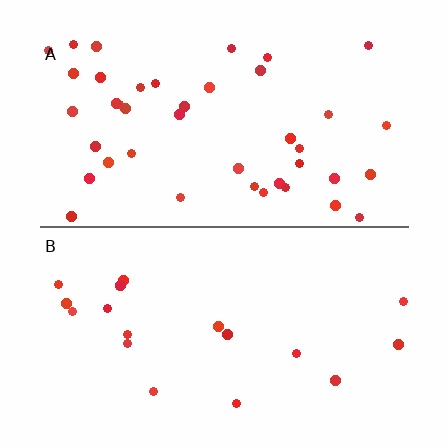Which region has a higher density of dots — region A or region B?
A (the top).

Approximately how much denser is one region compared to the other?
Approximately 2.2× — region A over region B.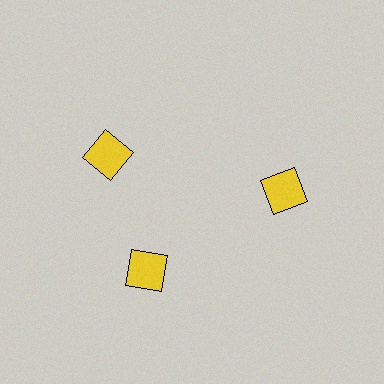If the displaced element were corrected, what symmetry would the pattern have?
It would have 3-fold rotational symmetry — the pattern would map onto itself every 120 degrees.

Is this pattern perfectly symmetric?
No. The 3 yellow squares are arranged in a ring, but one element near the 11 o'clock position is rotated out of alignment along the ring, breaking the 3-fold rotational symmetry.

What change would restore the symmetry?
The symmetry would be restored by rotating it back into even spacing with its neighbors so that all 3 squares sit at equal angles and equal distance from the center.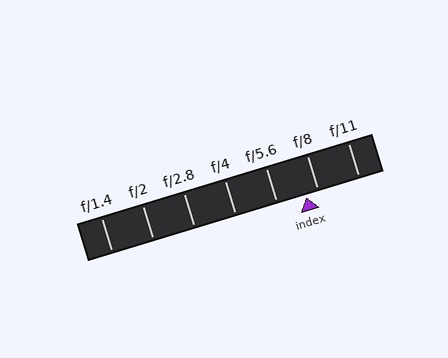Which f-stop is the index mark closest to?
The index mark is closest to f/8.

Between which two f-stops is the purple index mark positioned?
The index mark is between f/5.6 and f/8.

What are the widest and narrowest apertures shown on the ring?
The widest aperture shown is f/1.4 and the narrowest is f/11.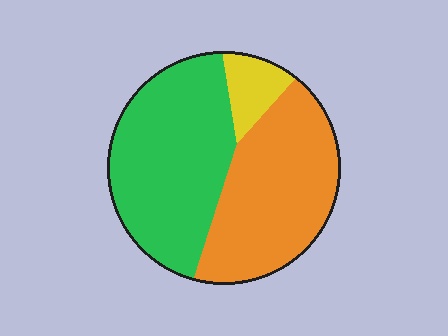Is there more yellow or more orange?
Orange.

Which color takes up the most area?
Green, at roughly 50%.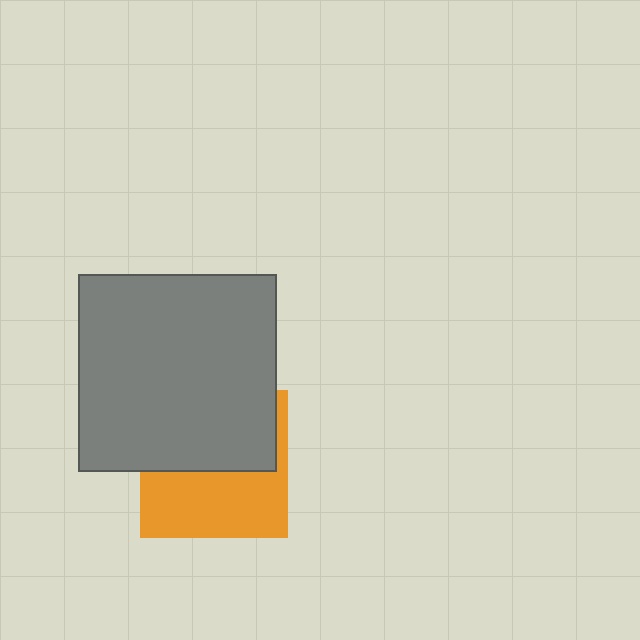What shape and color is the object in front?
The object in front is a gray square.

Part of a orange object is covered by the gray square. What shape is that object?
It is a square.